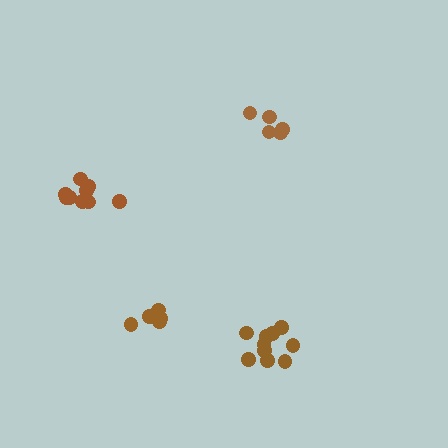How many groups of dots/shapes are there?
There are 4 groups.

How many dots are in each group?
Group 1: 5 dots, Group 2: 5 dots, Group 3: 10 dots, Group 4: 9 dots (29 total).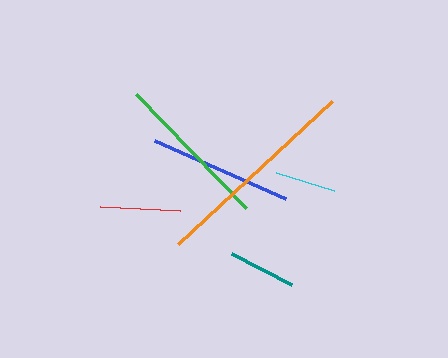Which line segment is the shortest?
The cyan line is the shortest at approximately 61 pixels.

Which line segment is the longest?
The orange line is the longest at approximately 210 pixels.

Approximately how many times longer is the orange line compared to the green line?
The orange line is approximately 1.3 times the length of the green line.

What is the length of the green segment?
The green segment is approximately 159 pixels long.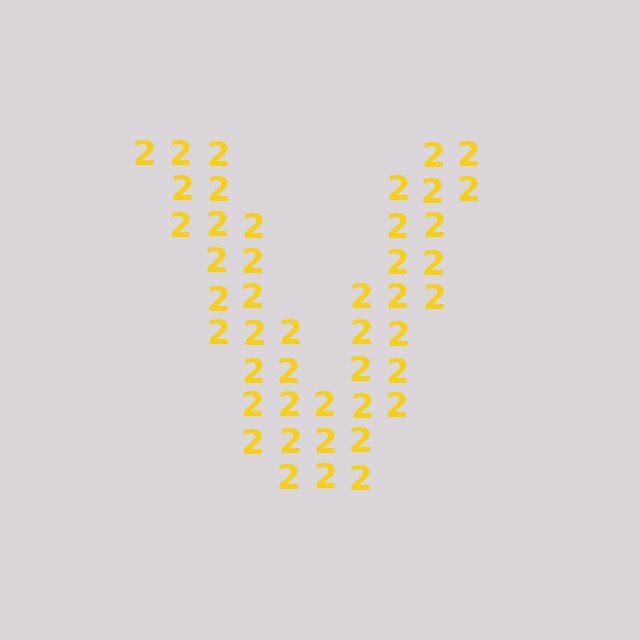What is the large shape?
The large shape is the letter V.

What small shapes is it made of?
It is made of small digit 2's.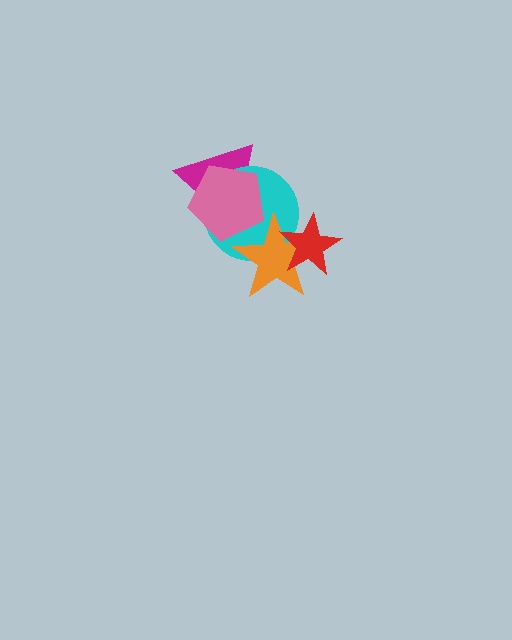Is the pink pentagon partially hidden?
No, no other shape covers it.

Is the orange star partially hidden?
Yes, it is partially covered by another shape.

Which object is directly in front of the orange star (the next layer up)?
The pink pentagon is directly in front of the orange star.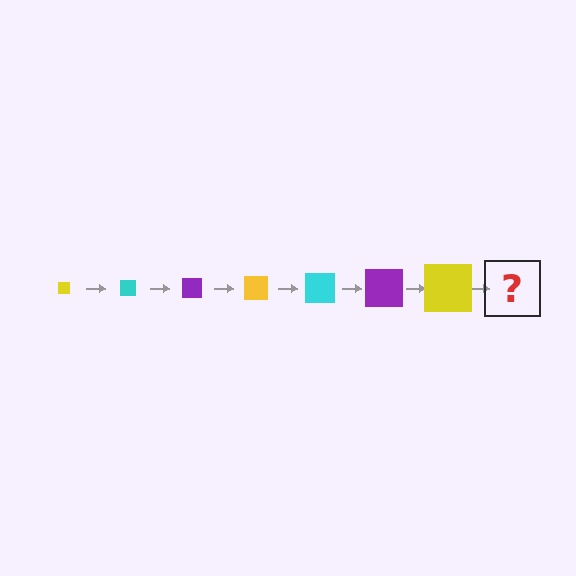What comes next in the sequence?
The next element should be a cyan square, larger than the previous one.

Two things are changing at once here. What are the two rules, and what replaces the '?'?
The two rules are that the square grows larger each step and the color cycles through yellow, cyan, and purple. The '?' should be a cyan square, larger than the previous one.